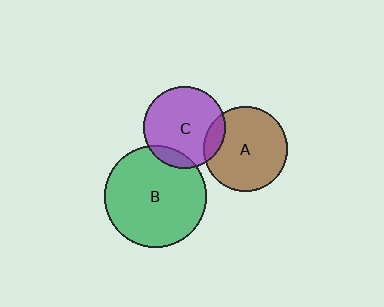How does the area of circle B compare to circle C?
Approximately 1.5 times.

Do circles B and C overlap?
Yes.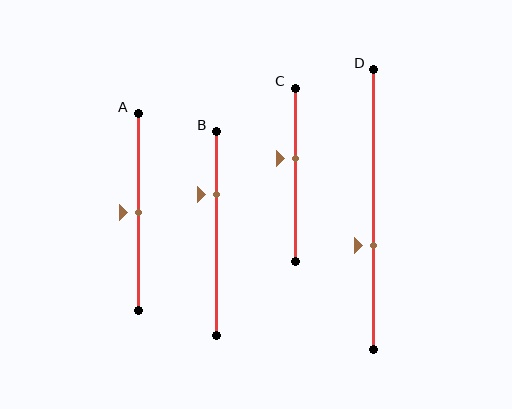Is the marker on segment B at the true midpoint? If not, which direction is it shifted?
No, the marker on segment B is shifted upward by about 19% of the segment length.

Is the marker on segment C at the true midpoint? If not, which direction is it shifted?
No, the marker on segment C is shifted upward by about 9% of the segment length.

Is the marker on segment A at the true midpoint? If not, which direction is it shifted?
Yes, the marker on segment A is at the true midpoint.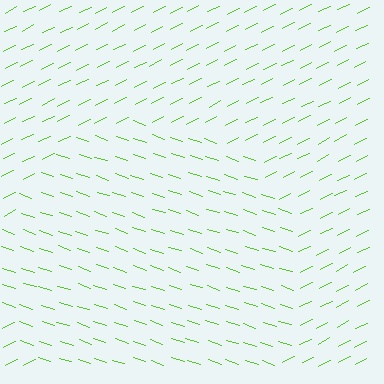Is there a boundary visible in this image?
Yes, there is a texture boundary formed by a change in line orientation.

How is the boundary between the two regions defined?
The boundary is defined purely by a change in line orientation (approximately 45 degrees difference). All lines are the same color and thickness.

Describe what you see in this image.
The image is filled with small lime line segments. A circle region in the image has lines oriented differently from the surrounding lines, creating a visible texture boundary.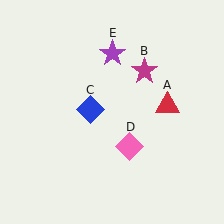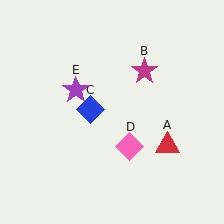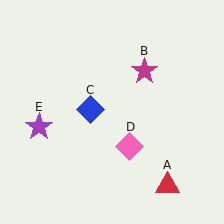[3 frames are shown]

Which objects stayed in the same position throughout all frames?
Magenta star (object B) and blue diamond (object C) and pink diamond (object D) remained stationary.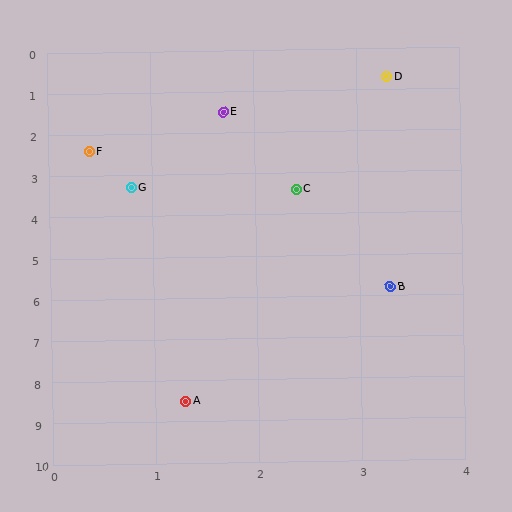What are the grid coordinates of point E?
Point E is at approximately (1.7, 1.5).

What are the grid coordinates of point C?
Point C is at approximately (2.4, 3.4).